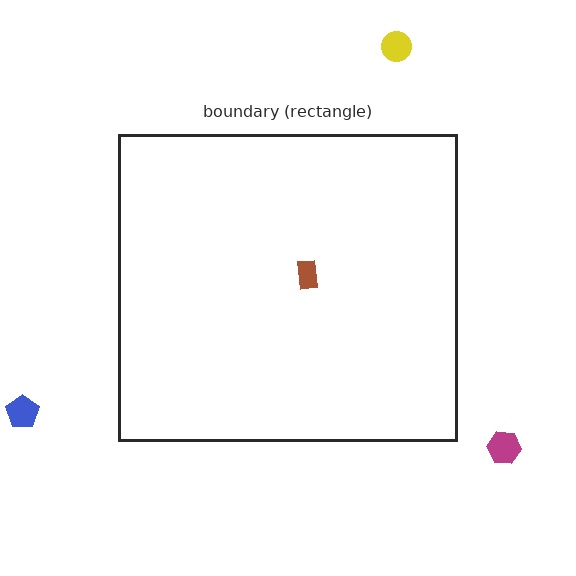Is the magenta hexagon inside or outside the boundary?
Outside.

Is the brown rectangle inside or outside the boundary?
Inside.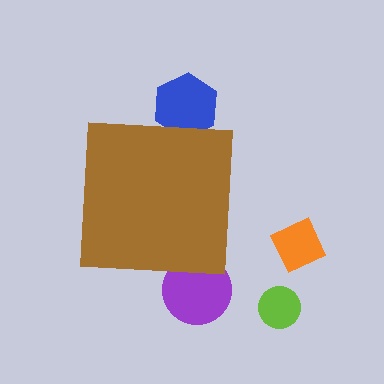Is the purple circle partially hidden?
Yes, the purple circle is partially hidden behind the brown square.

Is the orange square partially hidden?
No, the orange square is fully visible.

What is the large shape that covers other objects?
A brown square.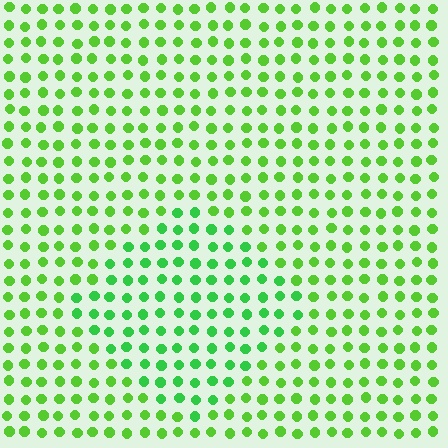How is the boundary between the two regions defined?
The boundary is defined purely by a slight shift in hue (about 23 degrees). Spacing, size, and orientation are identical on both sides.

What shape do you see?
I see a diamond.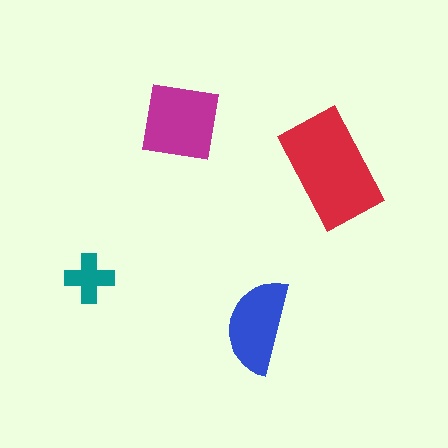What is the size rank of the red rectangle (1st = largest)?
1st.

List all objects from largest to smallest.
The red rectangle, the magenta square, the blue semicircle, the teal cross.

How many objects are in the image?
There are 4 objects in the image.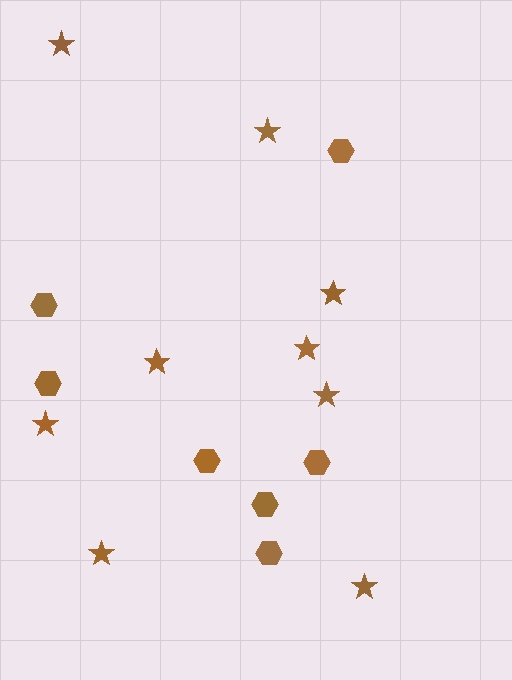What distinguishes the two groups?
There are 2 groups: one group of hexagons (7) and one group of stars (9).